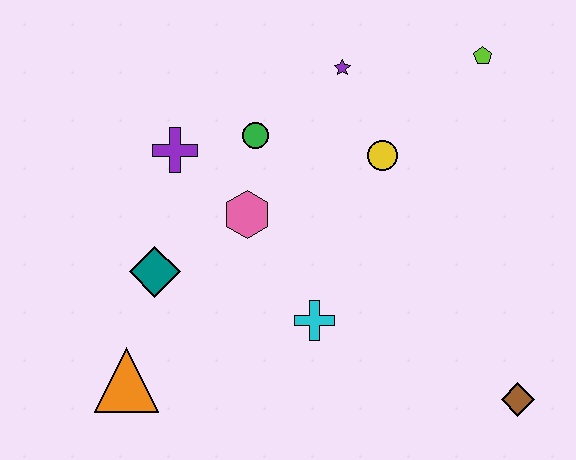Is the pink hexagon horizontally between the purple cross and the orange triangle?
No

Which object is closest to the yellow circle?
The purple star is closest to the yellow circle.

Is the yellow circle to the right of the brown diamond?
No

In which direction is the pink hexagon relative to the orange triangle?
The pink hexagon is above the orange triangle.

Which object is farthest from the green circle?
The brown diamond is farthest from the green circle.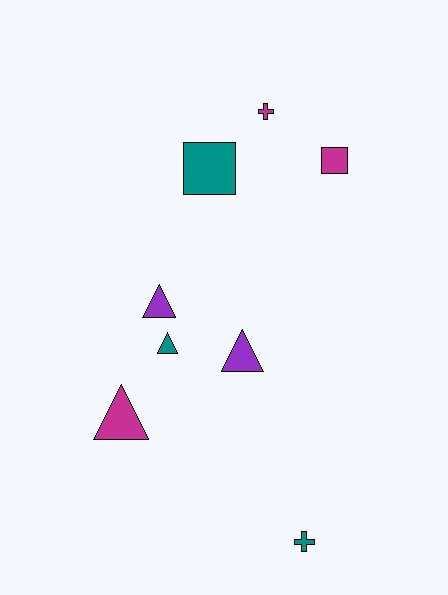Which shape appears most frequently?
Triangle, with 4 objects.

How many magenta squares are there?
There is 1 magenta square.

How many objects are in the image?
There are 8 objects.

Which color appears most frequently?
Magenta, with 3 objects.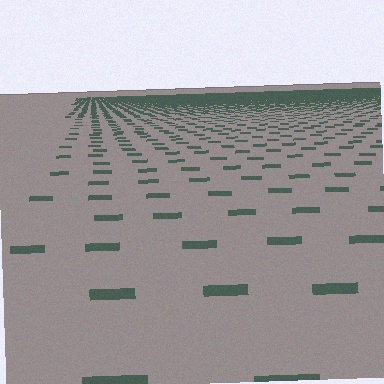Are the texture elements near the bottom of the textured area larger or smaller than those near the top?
Larger. Near the bottom, elements are closer to the viewer and appear at a bigger on-screen size.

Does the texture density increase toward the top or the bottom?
Density increases toward the top.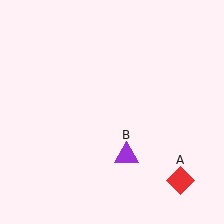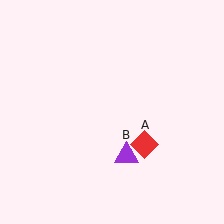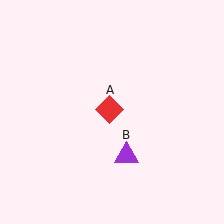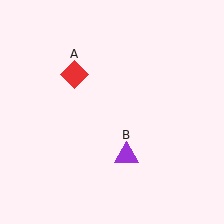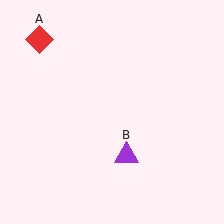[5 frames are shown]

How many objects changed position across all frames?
1 object changed position: red diamond (object A).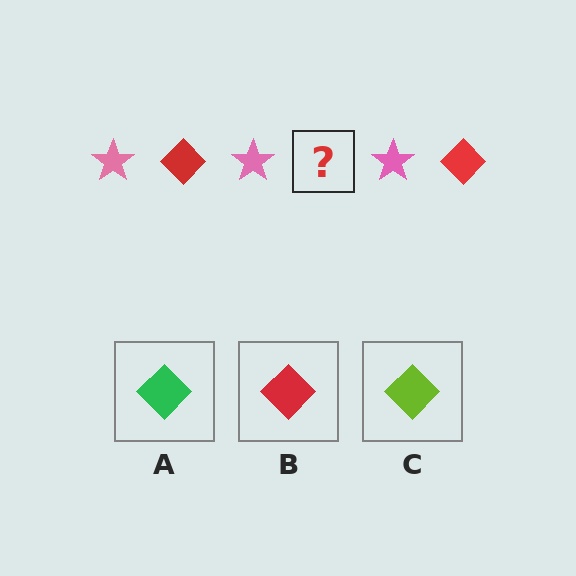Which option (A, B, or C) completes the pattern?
B.